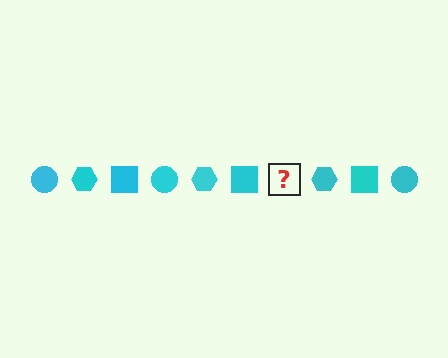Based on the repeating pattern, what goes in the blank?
The blank should be a cyan circle.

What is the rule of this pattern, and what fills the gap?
The rule is that the pattern cycles through circle, hexagon, square shapes in cyan. The gap should be filled with a cyan circle.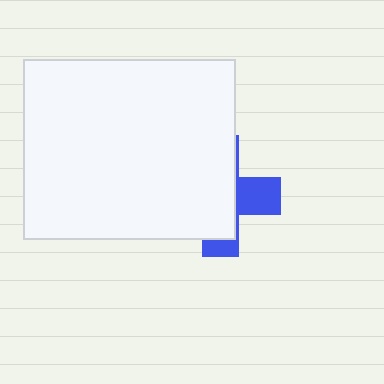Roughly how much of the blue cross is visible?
A small part of it is visible (roughly 34%).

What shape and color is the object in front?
The object in front is a white rectangle.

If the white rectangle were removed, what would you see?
You would see the complete blue cross.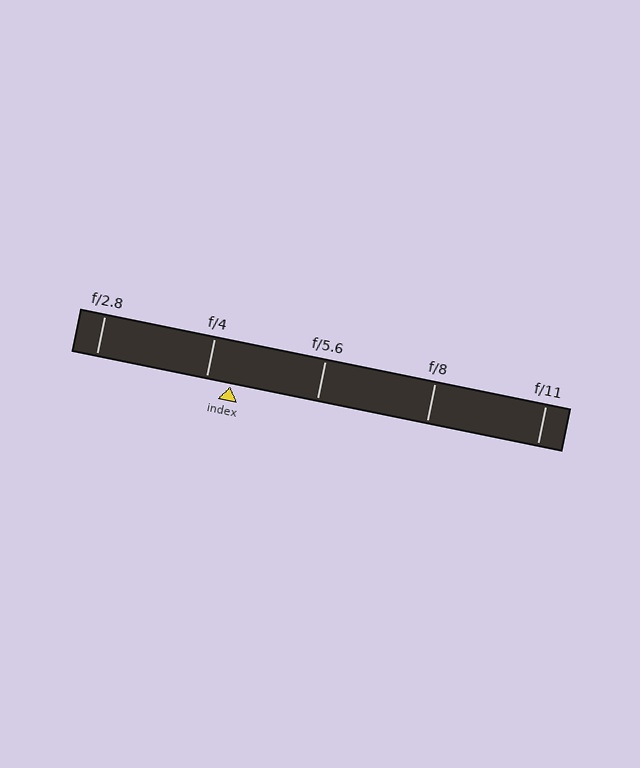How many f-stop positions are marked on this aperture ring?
There are 5 f-stop positions marked.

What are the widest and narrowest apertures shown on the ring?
The widest aperture shown is f/2.8 and the narrowest is f/11.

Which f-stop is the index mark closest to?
The index mark is closest to f/4.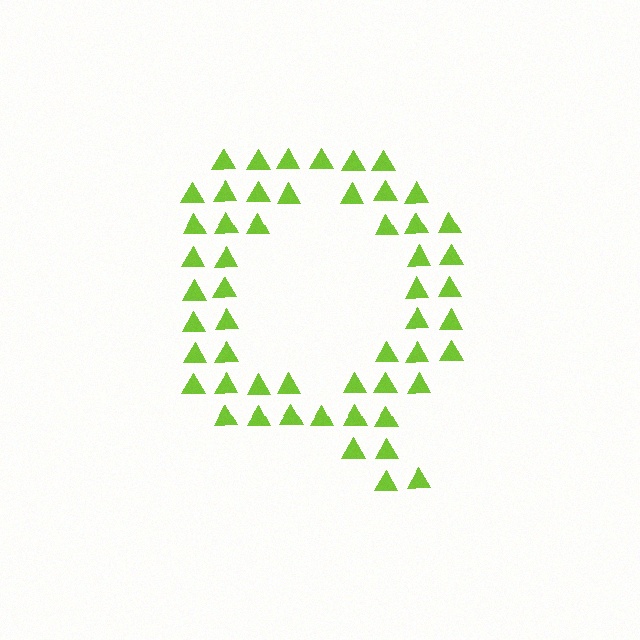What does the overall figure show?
The overall figure shows the letter Q.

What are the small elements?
The small elements are triangles.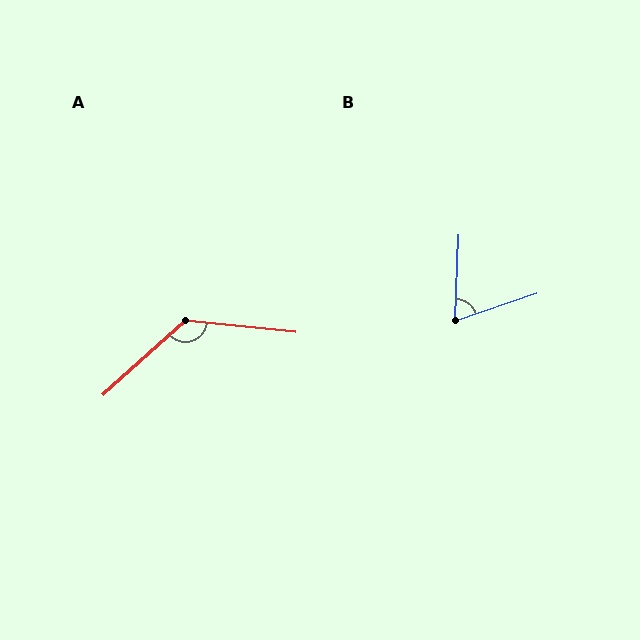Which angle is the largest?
A, at approximately 132 degrees.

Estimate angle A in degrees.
Approximately 132 degrees.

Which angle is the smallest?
B, at approximately 69 degrees.